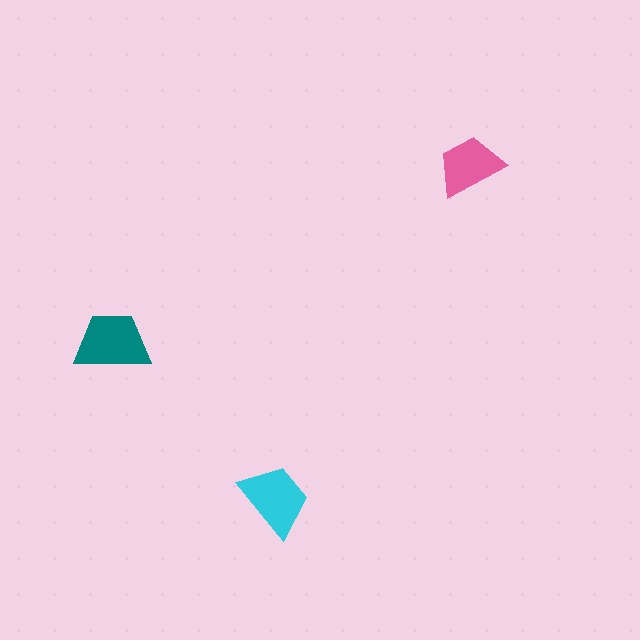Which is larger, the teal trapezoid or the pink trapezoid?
The teal one.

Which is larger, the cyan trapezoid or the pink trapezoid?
The cyan one.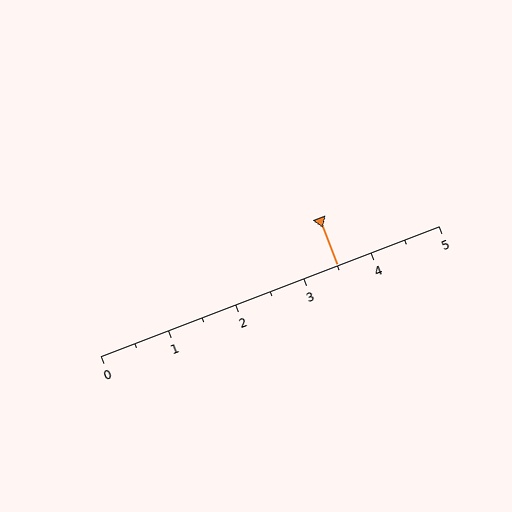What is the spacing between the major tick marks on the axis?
The major ticks are spaced 1 apart.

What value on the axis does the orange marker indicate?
The marker indicates approximately 3.5.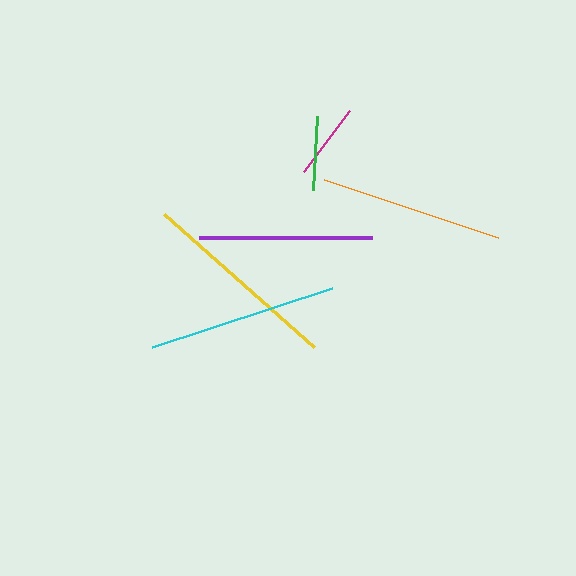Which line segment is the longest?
The yellow line is the longest at approximately 200 pixels.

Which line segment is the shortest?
The green line is the shortest at approximately 74 pixels.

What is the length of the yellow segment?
The yellow segment is approximately 200 pixels long.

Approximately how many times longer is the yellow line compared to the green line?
The yellow line is approximately 2.7 times the length of the green line.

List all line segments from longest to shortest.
From longest to shortest: yellow, cyan, orange, purple, magenta, green.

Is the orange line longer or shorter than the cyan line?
The cyan line is longer than the orange line.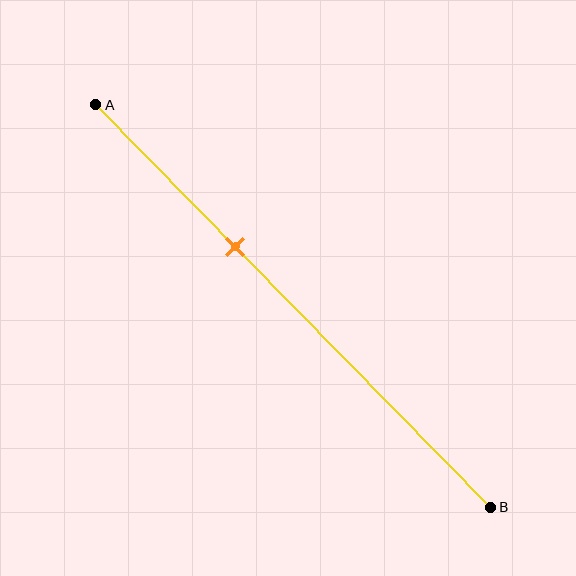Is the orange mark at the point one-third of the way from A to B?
Yes, the mark is approximately at the one-third point.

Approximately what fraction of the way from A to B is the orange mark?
The orange mark is approximately 35% of the way from A to B.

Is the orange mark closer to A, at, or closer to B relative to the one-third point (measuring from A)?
The orange mark is approximately at the one-third point of segment AB.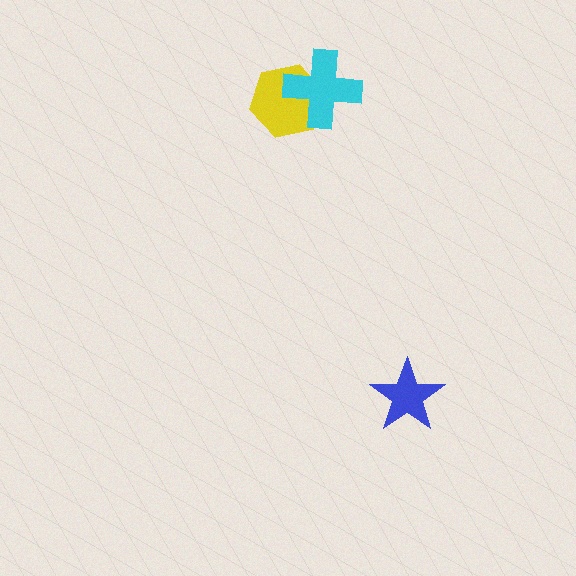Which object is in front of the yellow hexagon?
The cyan cross is in front of the yellow hexagon.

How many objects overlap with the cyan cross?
1 object overlaps with the cyan cross.